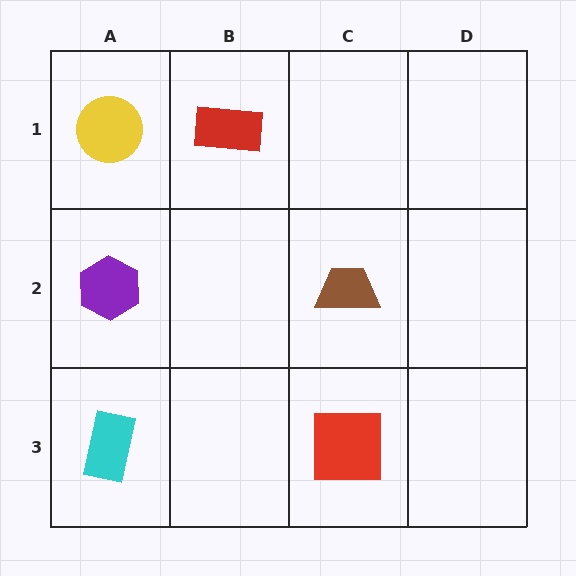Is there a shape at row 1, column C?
No, that cell is empty.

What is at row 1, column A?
A yellow circle.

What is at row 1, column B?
A red rectangle.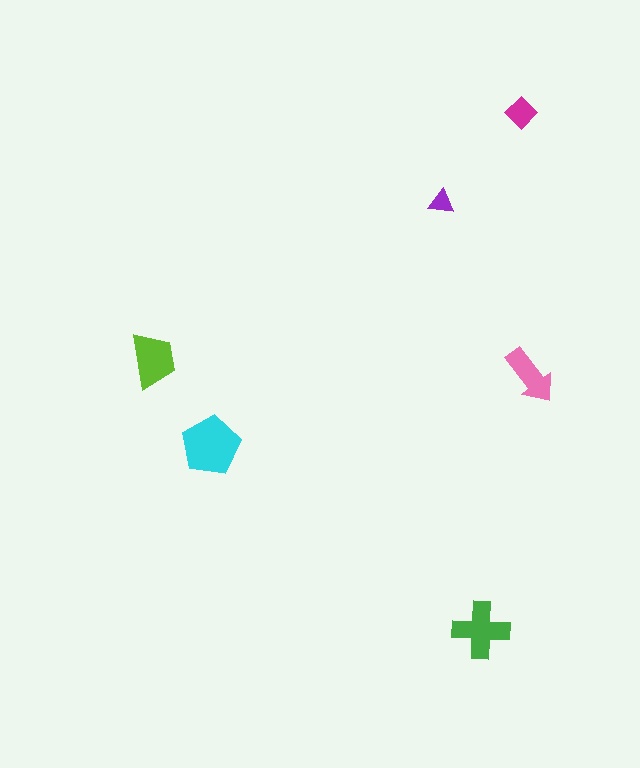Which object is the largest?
The cyan pentagon.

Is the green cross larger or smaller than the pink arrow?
Larger.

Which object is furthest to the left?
The lime trapezoid is leftmost.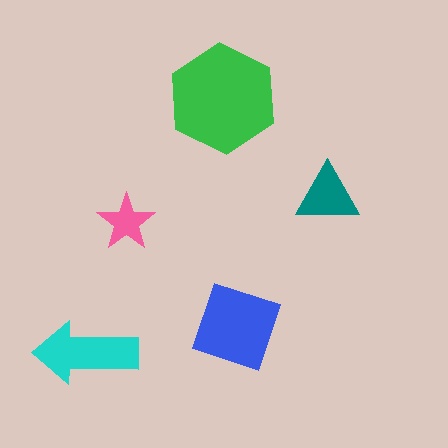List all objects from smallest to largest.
The pink star, the teal triangle, the cyan arrow, the blue square, the green hexagon.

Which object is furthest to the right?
The teal triangle is rightmost.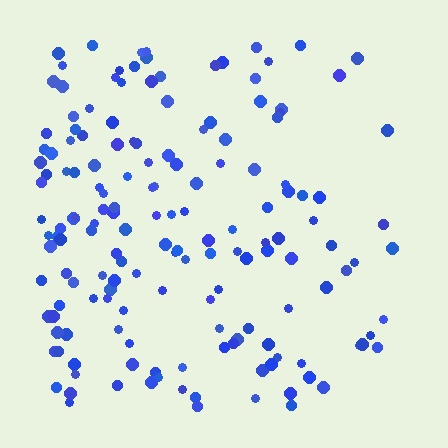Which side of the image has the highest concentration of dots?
The left.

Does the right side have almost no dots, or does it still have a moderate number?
Still a moderate number, just noticeably fewer than the left.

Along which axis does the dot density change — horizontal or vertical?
Horizontal.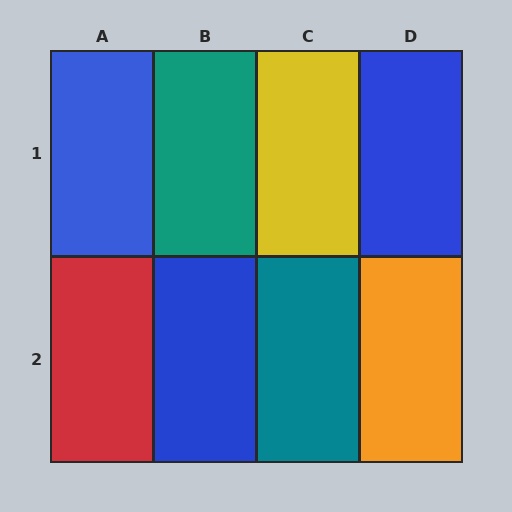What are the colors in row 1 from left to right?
Blue, teal, yellow, blue.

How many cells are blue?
3 cells are blue.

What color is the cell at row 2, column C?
Teal.